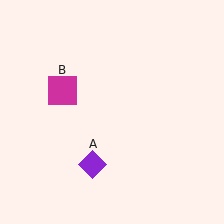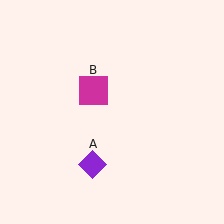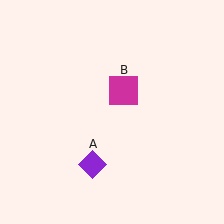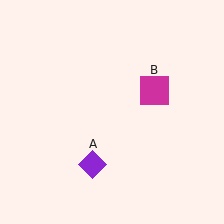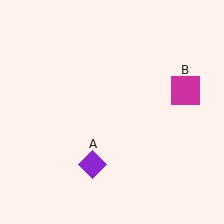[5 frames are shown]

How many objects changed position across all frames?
1 object changed position: magenta square (object B).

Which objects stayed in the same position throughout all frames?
Purple diamond (object A) remained stationary.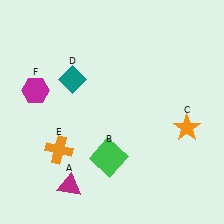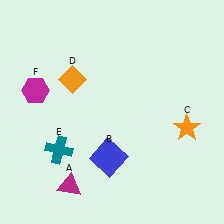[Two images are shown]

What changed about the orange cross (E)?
In Image 1, E is orange. In Image 2, it changed to teal.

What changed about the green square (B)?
In Image 1, B is green. In Image 2, it changed to blue.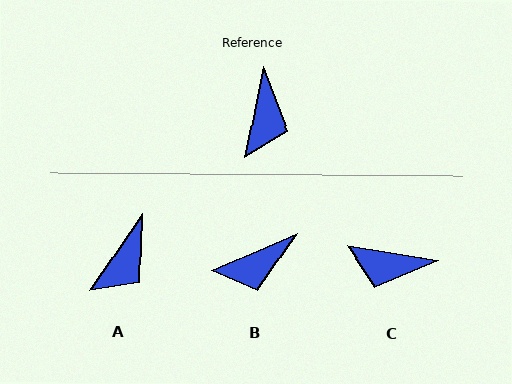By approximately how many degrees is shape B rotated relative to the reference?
Approximately 56 degrees clockwise.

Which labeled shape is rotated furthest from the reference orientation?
C, about 88 degrees away.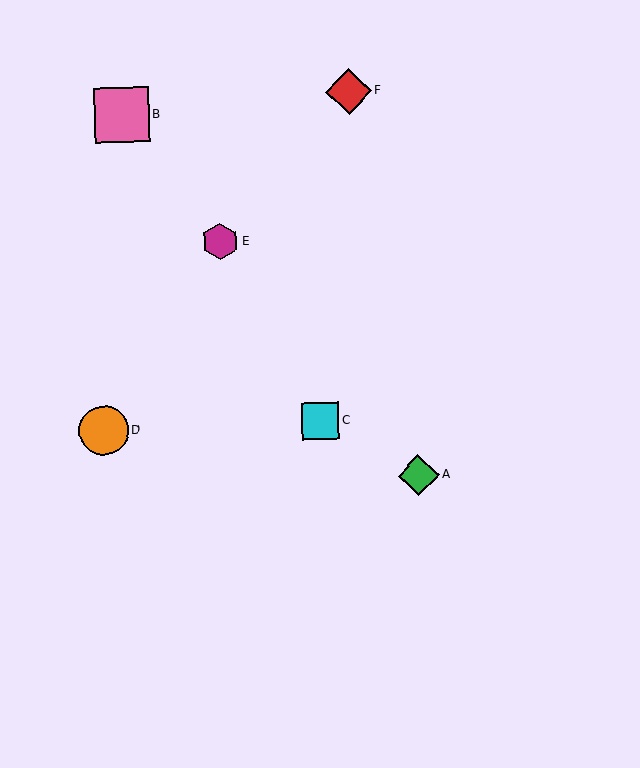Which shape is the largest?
The pink square (labeled B) is the largest.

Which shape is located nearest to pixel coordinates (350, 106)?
The red diamond (labeled F) at (348, 91) is nearest to that location.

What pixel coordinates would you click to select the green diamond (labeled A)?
Click at (419, 475) to select the green diamond A.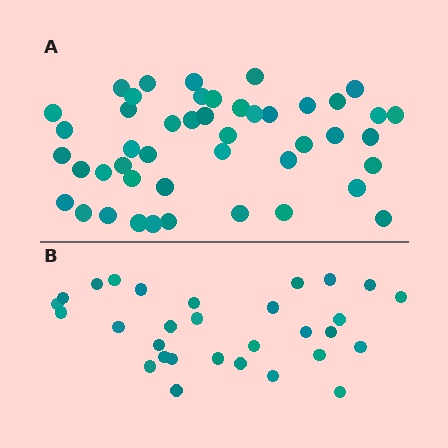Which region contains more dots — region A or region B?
Region A (the top region) has more dots.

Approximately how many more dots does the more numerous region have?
Region A has approximately 15 more dots than region B.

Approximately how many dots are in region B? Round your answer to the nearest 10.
About 30 dots.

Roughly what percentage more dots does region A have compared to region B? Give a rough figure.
About 55% more.